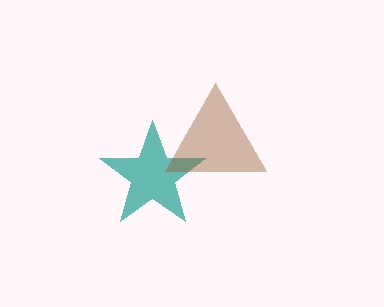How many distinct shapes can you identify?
There are 2 distinct shapes: a teal star, a brown triangle.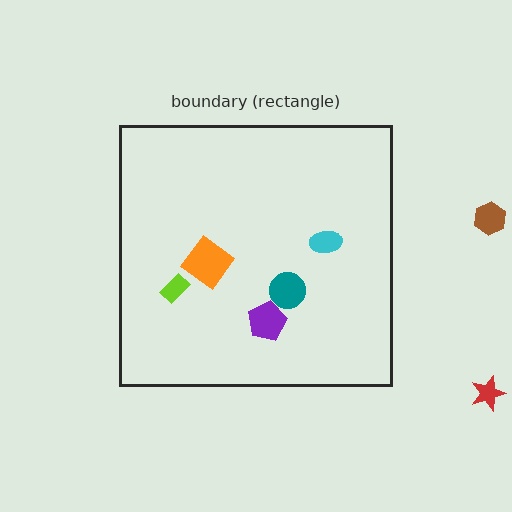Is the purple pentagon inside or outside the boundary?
Inside.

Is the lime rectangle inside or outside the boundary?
Inside.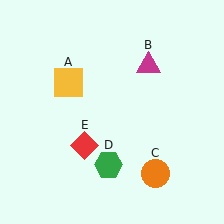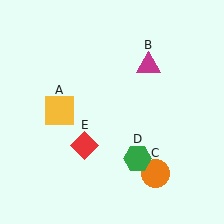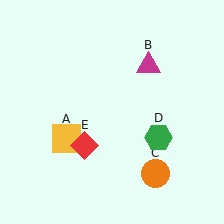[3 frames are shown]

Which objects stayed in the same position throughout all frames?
Magenta triangle (object B) and orange circle (object C) and red diamond (object E) remained stationary.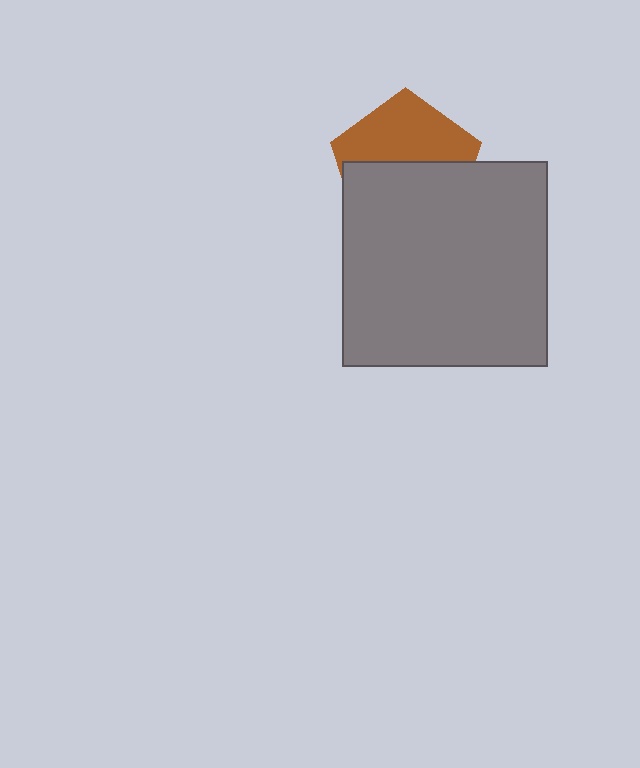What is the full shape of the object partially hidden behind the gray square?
The partially hidden object is a brown pentagon.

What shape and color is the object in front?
The object in front is a gray square.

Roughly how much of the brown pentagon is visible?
About half of it is visible (roughly 46%).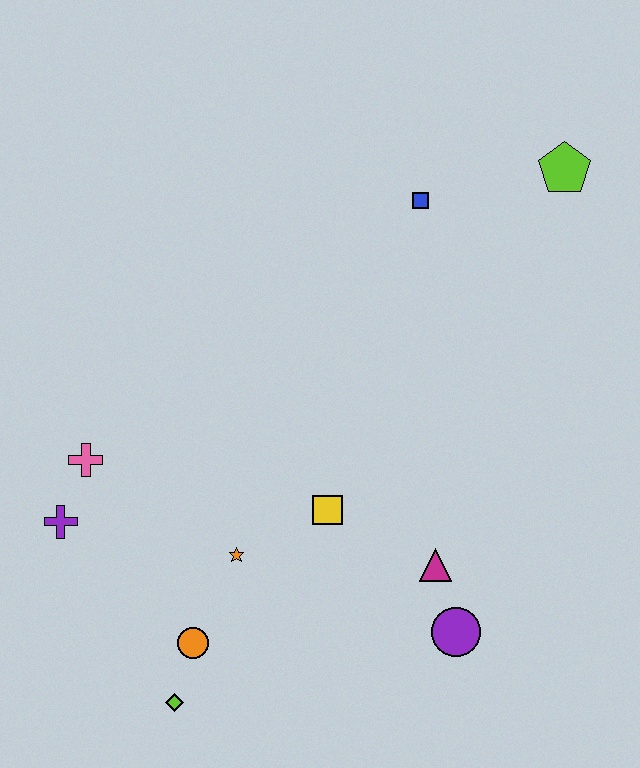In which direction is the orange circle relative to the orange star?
The orange circle is below the orange star.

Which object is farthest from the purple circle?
The lime pentagon is farthest from the purple circle.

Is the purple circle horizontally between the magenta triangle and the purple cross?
No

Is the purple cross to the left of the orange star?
Yes